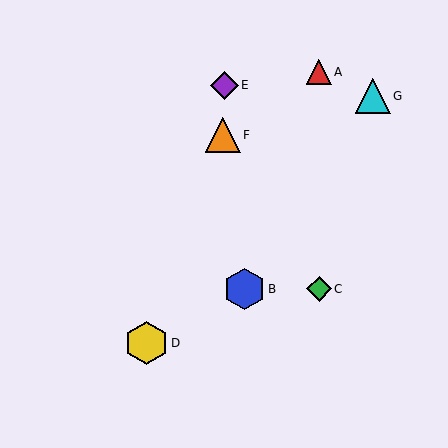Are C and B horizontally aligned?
Yes, both are at y≈289.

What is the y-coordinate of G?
Object G is at y≈96.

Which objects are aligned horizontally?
Objects B, C are aligned horizontally.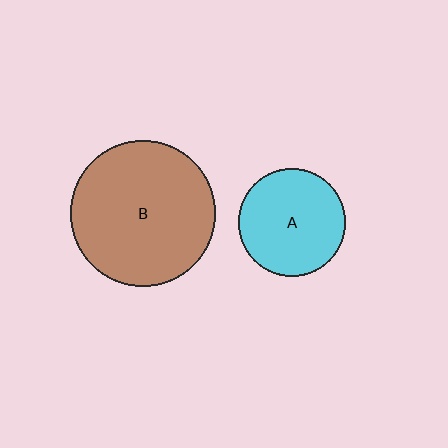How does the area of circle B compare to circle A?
Approximately 1.8 times.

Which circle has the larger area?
Circle B (brown).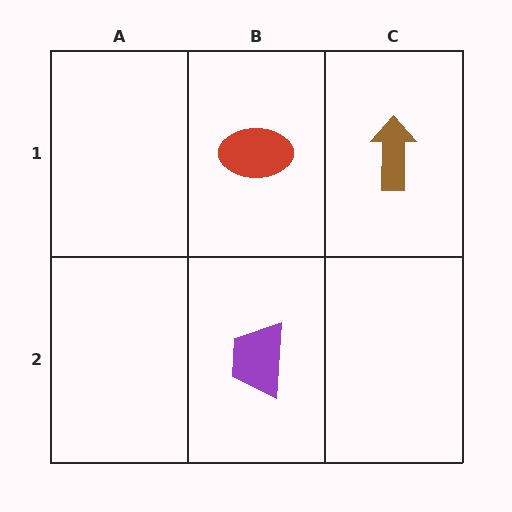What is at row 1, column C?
A brown arrow.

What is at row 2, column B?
A purple trapezoid.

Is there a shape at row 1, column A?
No, that cell is empty.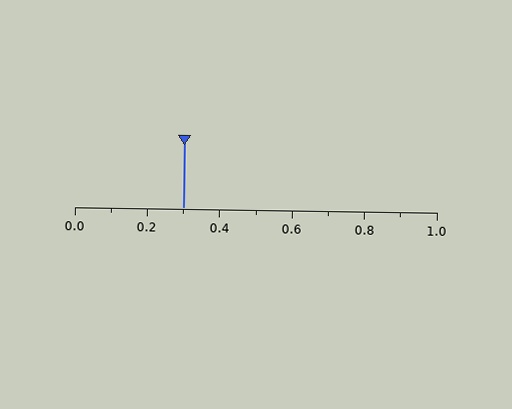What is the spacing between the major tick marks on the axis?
The major ticks are spaced 0.2 apart.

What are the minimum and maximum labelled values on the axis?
The axis runs from 0.0 to 1.0.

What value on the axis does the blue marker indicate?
The marker indicates approximately 0.3.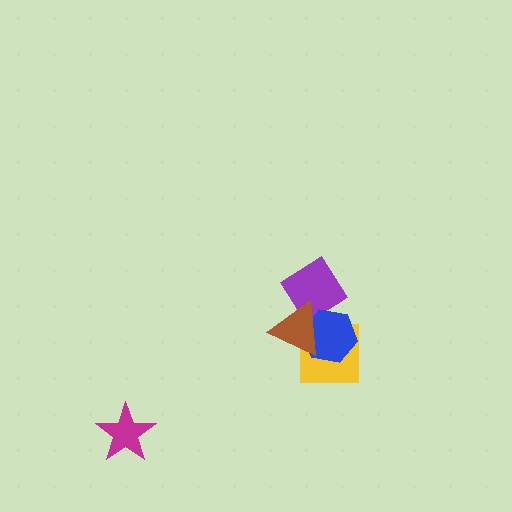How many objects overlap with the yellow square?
2 objects overlap with the yellow square.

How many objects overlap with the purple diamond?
2 objects overlap with the purple diamond.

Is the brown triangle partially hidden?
No, no other shape covers it.